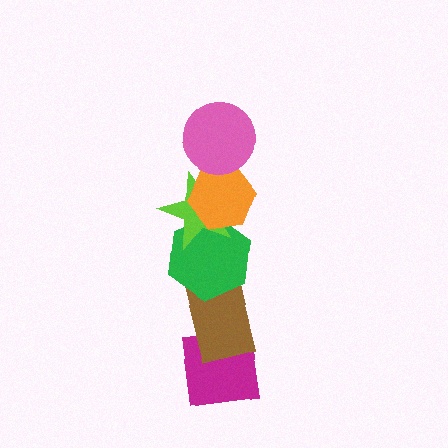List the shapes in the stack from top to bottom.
From top to bottom: the pink circle, the orange hexagon, the lime star, the green hexagon, the brown rectangle, the magenta square.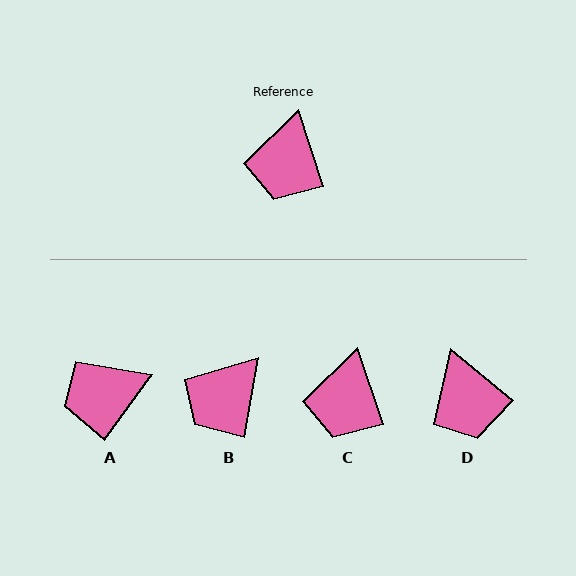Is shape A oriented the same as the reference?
No, it is off by about 54 degrees.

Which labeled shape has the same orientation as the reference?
C.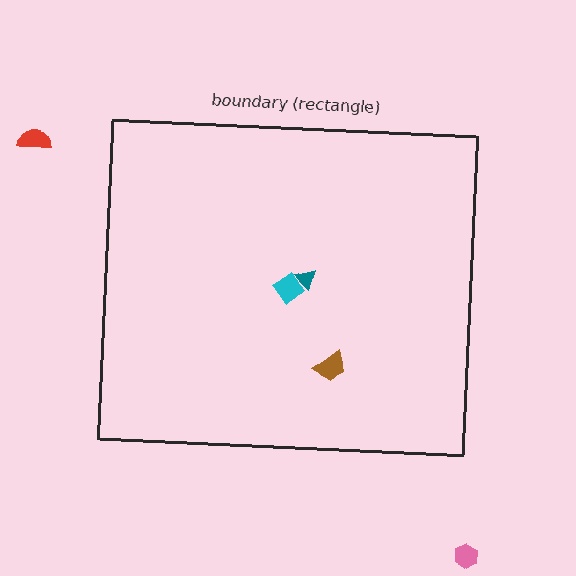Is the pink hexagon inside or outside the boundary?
Outside.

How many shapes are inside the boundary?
3 inside, 2 outside.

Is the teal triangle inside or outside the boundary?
Inside.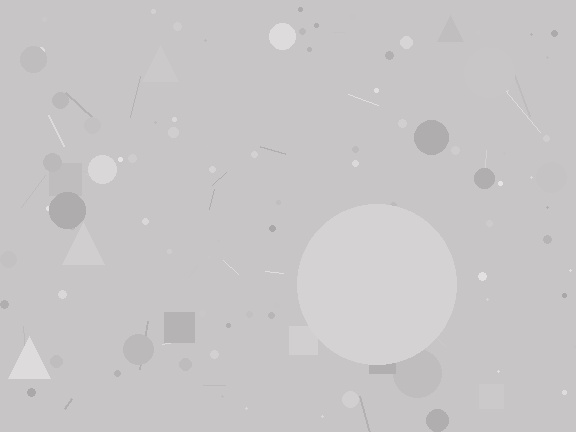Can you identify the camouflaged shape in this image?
The camouflaged shape is a circle.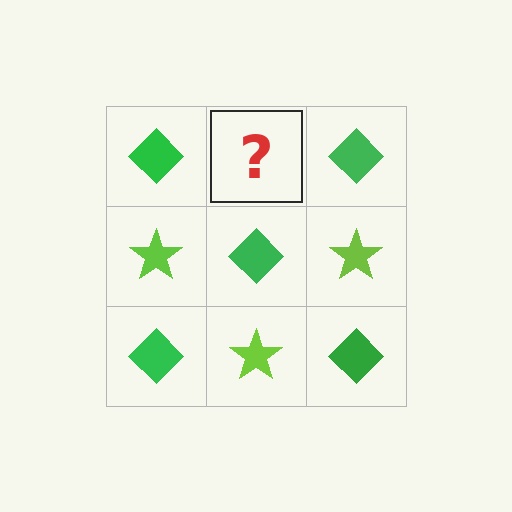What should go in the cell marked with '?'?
The missing cell should contain a lime star.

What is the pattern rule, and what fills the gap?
The rule is that it alternates green diamond and lime star in a checkerboard pattern. The gap should be filled with a lime star.